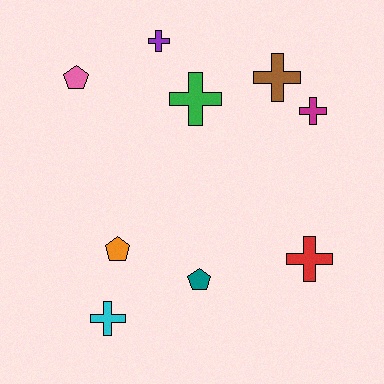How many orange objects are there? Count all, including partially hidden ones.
There is 1 orange object.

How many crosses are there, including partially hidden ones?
There are 6 crosses.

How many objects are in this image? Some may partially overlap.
There are 9 objects.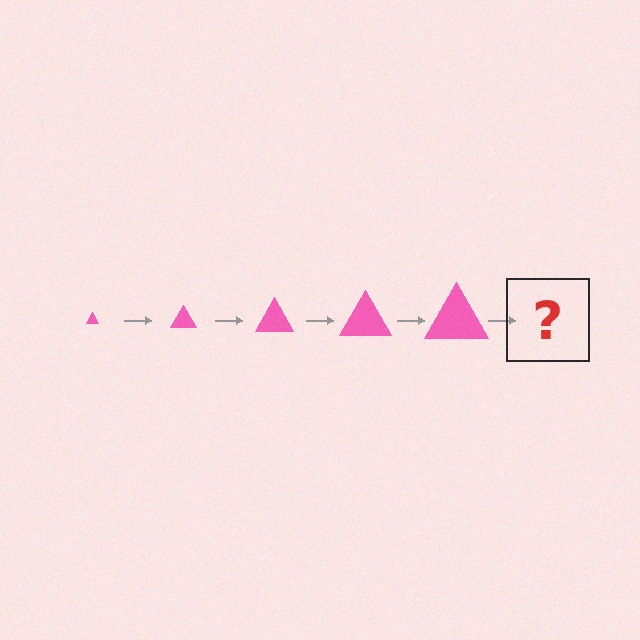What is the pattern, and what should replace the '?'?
The pattern is that the triangle gets progressively larger each step. The '?' should be a pink triangle, larger than the previous one.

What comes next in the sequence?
The next element should be a pink triangle, larger than the previous one.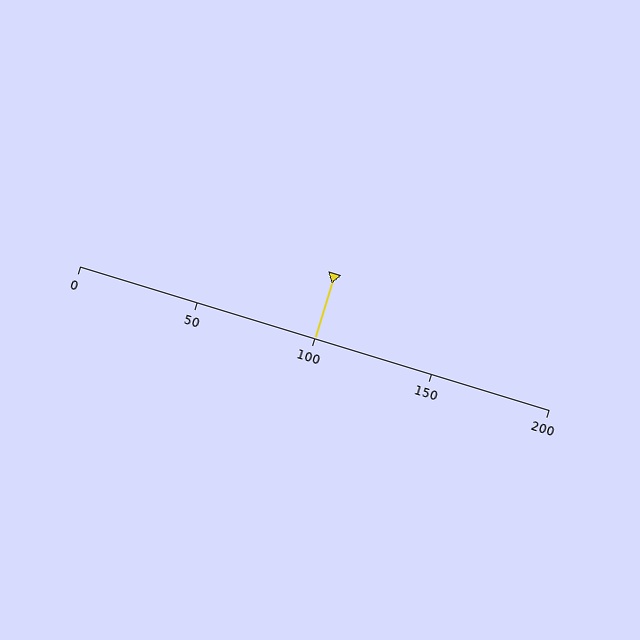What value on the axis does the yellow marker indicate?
The marker indicates approximately 100.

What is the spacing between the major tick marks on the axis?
The major ticks are spaced 50 apart.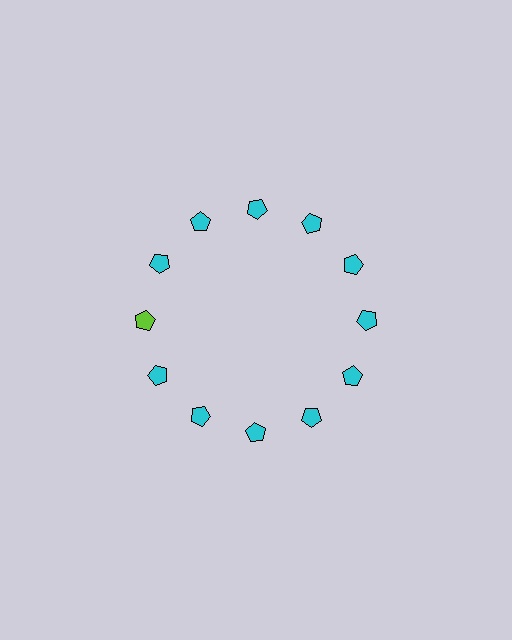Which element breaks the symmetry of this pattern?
The lime pentagon at roughly the 9 o'clock position breaks the symmetry. All other shapes are cyan pentagons.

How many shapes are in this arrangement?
There are 12 shapes arranged in a ring pattern.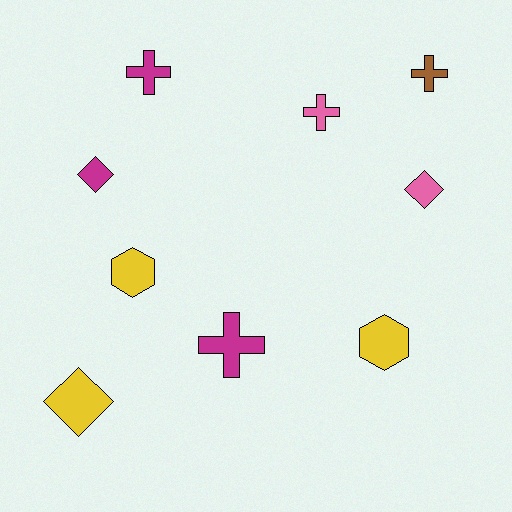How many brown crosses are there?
There is 1 brown cross.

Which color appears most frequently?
Magenta, with 3 objects.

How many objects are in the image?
There are 9 objects.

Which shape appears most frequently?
Cross, with 4 objects.